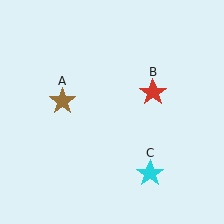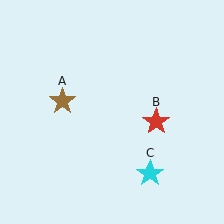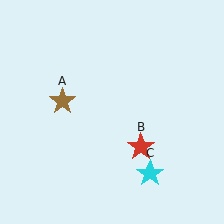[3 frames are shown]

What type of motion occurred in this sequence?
The red star (object B) rotated clockwise around the center of the scene.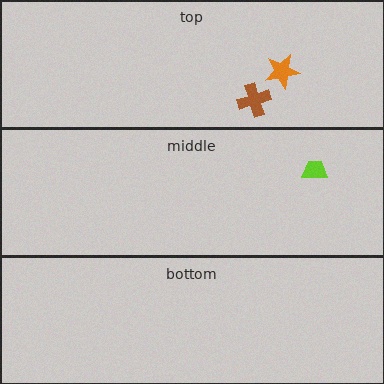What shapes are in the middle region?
The lime trapezoid.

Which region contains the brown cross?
The top region.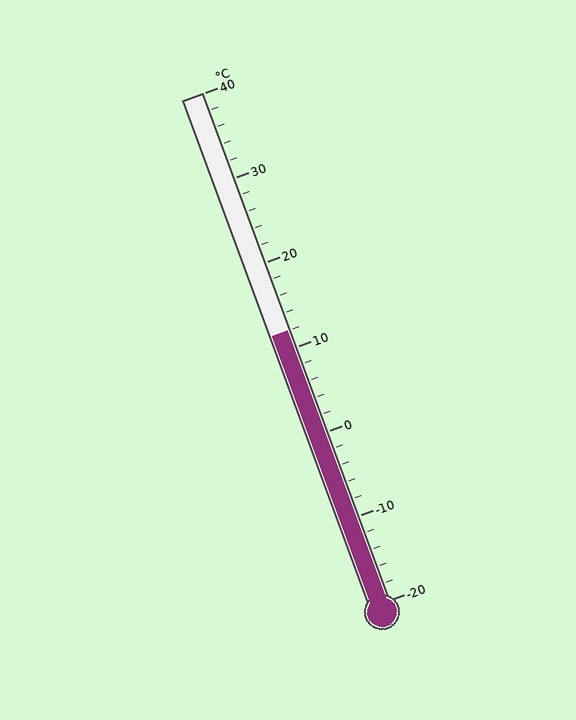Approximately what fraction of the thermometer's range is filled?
The thermometer is filled to approximately 55% of its range.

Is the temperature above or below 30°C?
The temperature is below 30°C.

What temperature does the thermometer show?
The thermometer shows approximately 12°C.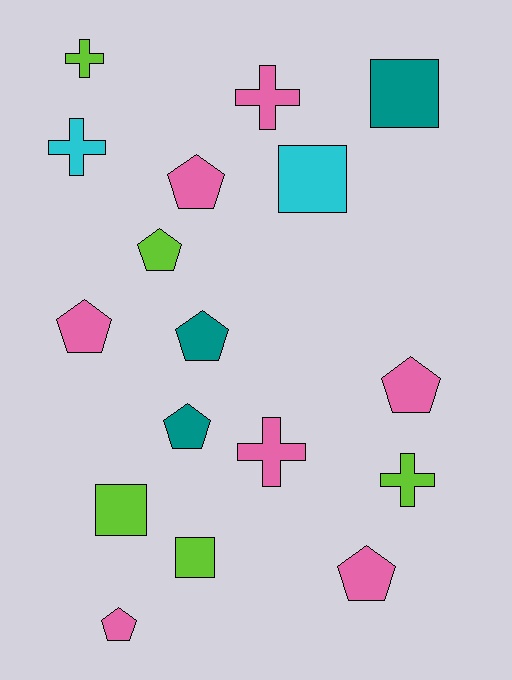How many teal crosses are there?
There are no teal crosses.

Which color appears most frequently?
Pink, with 7 objects.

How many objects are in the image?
There are 17 objects.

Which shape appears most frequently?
Pentagon, with 8 objects.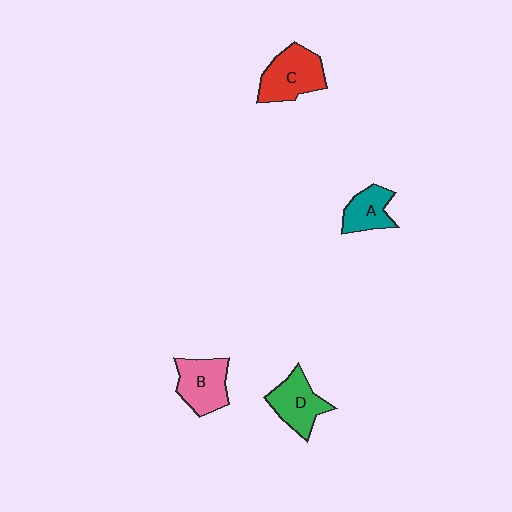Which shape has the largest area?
Shape C (red).